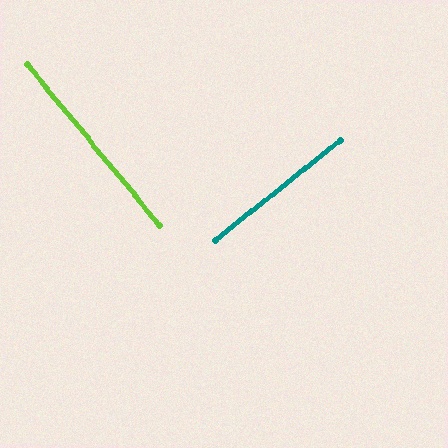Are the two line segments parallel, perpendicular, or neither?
Perpendicular — they meet at approximately 89°.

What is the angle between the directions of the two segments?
Approximately 89 degrees.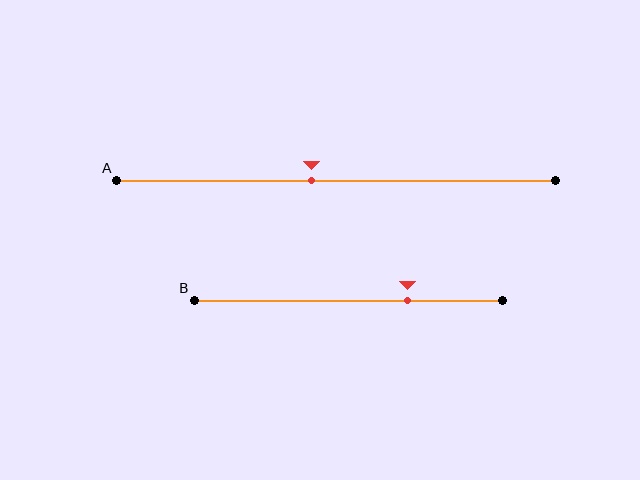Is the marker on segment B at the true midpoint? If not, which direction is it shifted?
No, the marker on segment B is shifted to the right by about 19% of the segment length.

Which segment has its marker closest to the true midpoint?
Segment A has its marker closest to the true midpoint.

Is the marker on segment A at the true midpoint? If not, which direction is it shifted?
No, the marker on segment A is shifted to the left by about 6% of the segment length.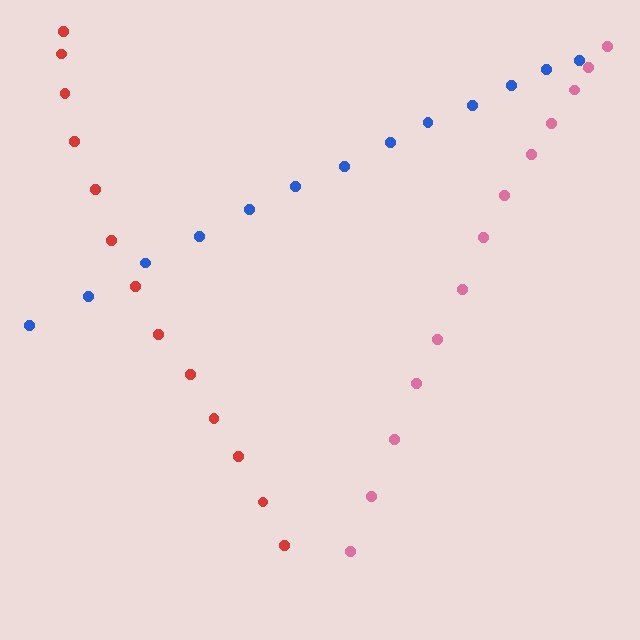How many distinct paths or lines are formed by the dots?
There are 3 distinct paths.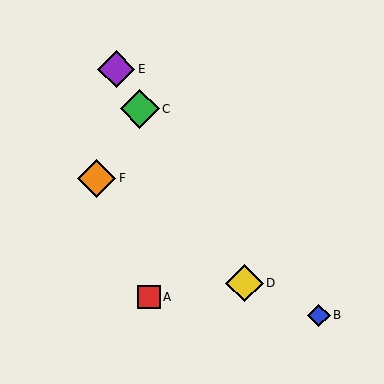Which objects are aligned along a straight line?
Objects C, D, E are aligned along a straight line.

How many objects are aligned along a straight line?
3 objects (C, D, E) are aligned along a straight line.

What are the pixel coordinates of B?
Object B is at (319, 315).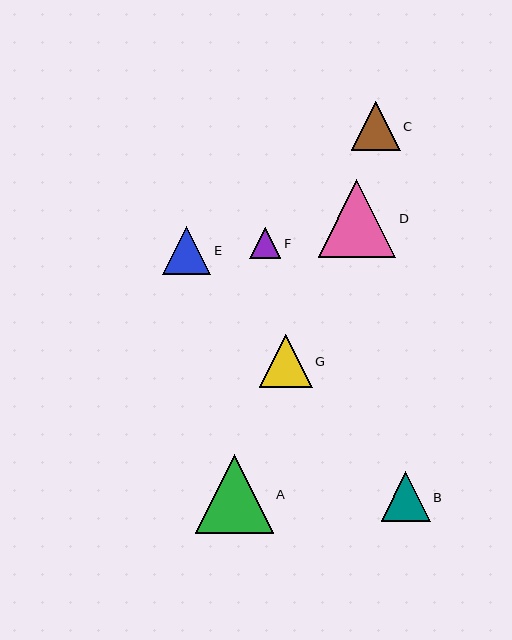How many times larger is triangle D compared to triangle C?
Triangle D is approximately 1.6 times the size of triangle C.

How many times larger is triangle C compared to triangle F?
Triangle C is approximately 1.6 times the size of triangle F.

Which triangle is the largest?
Triangle A is the largest with a size of approximately 78 pixels.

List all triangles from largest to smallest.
From largest to smallest: A, D, G, B, C, E, F.